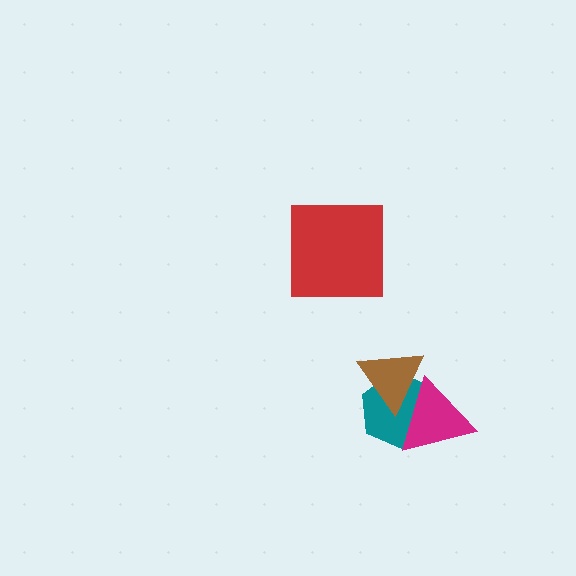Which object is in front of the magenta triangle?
The brown triangle is in front of the magenta triangle.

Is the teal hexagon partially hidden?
Yes, it is partially covered by another shape.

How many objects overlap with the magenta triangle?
2 objects overlap with the magenta triangle.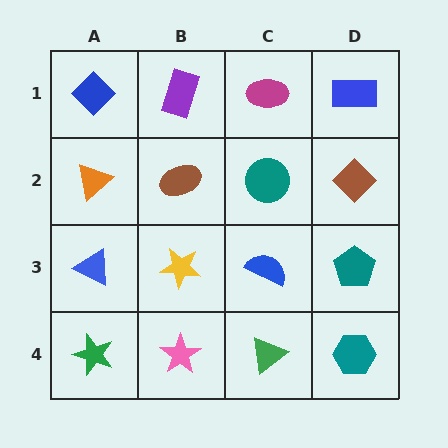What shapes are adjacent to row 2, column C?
A magenta ellipse (row 1, column C), a blue semicircle (row 3, column C), a brown ellipse (row 2, column B), a brown diamond (row 2, column D).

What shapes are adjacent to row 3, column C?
A teal circle (row 2, column C), a green triangle (row 4, column C), a yellow star (row 3, column B), a teal pentagon (row 3, column D).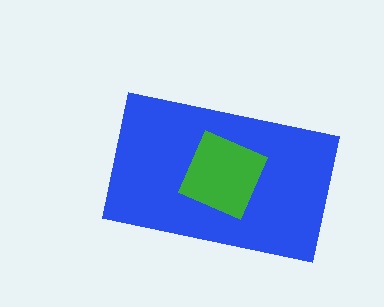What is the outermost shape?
The blue rectangle.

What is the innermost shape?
The green diamond.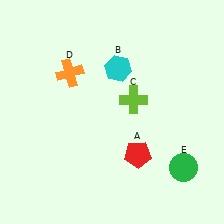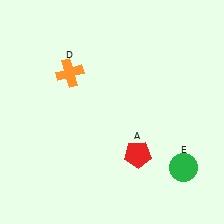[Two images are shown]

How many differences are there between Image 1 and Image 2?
There are 2 differences between the two images.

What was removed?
The cyan hexagon (B), the lime cross (C) were removed in Image 2.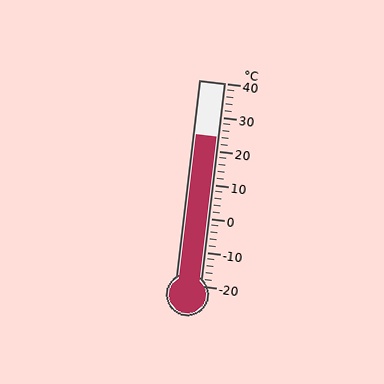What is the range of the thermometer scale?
The thermometer scale ranges from -20°C to 40°C.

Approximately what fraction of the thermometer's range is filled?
The thermometer is filled to approximately 75% of its range.